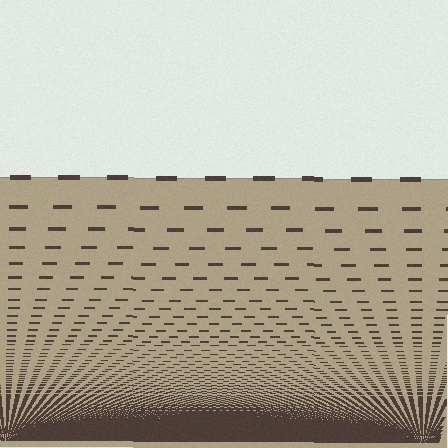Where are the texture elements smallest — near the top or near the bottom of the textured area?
Near the bottom.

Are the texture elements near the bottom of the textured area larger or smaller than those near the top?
Smaller. The gradient is inverted — elements near the bottom are smaller and denser.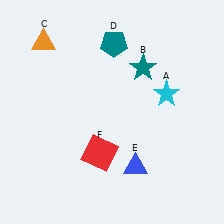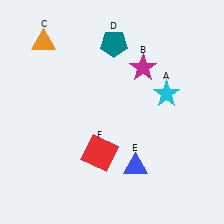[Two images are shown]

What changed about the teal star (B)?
In Image 1, B is teal. In Image 2, it changed to magenta.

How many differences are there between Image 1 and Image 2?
There is 1 difference between the two images.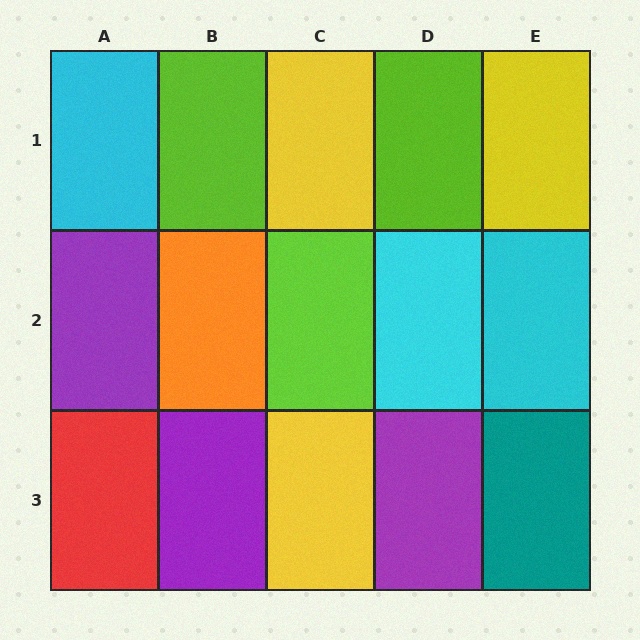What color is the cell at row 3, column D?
Purple.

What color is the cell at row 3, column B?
Purple.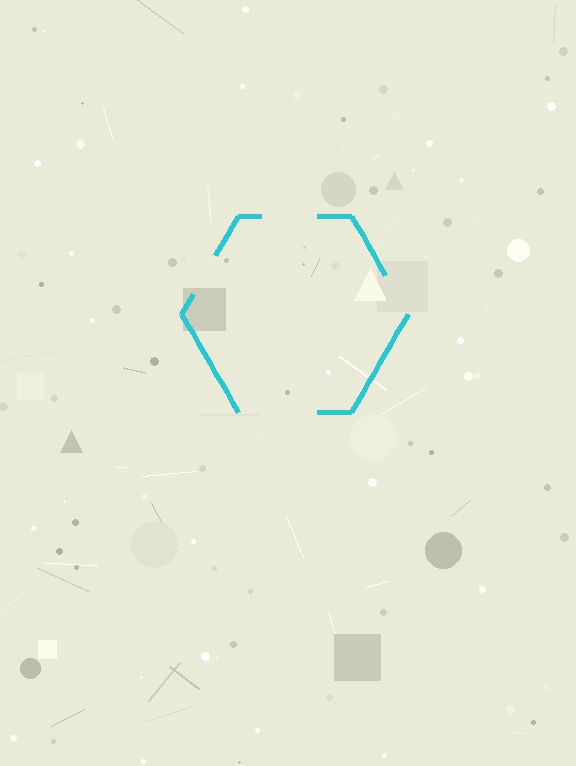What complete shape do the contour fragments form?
The contour fragments form a hexagon.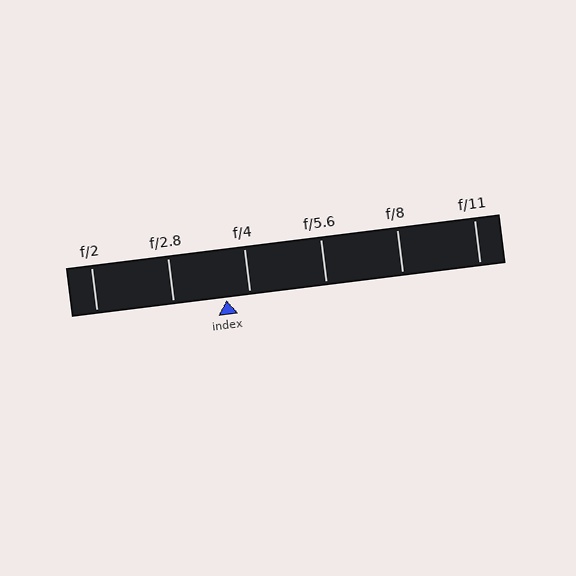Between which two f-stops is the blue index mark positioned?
The index mark is between f/2.8 and f/4.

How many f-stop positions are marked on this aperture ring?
There are 6 f-stop positions marked.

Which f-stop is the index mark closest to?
The index mark is closest to f/4.